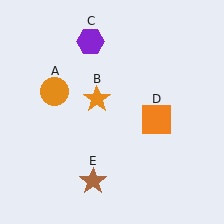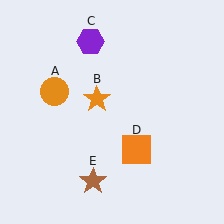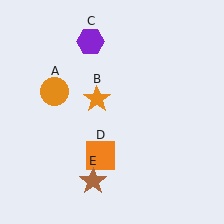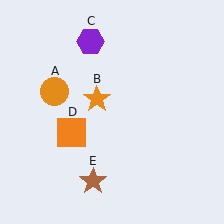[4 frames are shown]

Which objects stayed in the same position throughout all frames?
Orange circle (object A) and orange star (object B) and purple hexagon (object C) and brown star (object E) remained stationary.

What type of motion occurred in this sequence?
The orange square (object D) rotated clockwise around the center of the scene.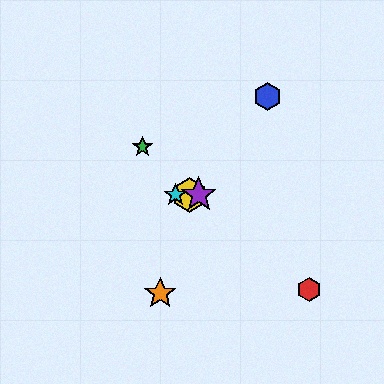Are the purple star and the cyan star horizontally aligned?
Yes, both are at y≈195.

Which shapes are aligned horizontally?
The yellow hexagon, the purple star, the cyan star are aligned horizontally.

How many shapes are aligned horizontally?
3 shapes (the yellow hexagon, the purple star, the cyan star) are aligned horizontally.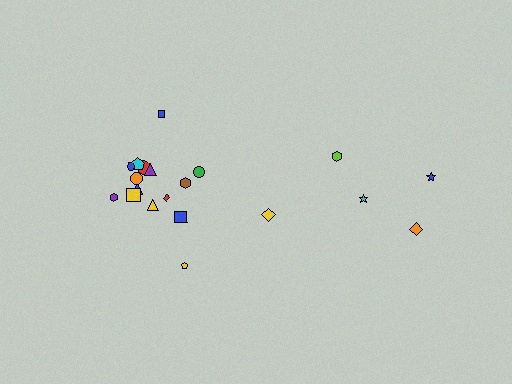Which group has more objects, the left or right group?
The left group.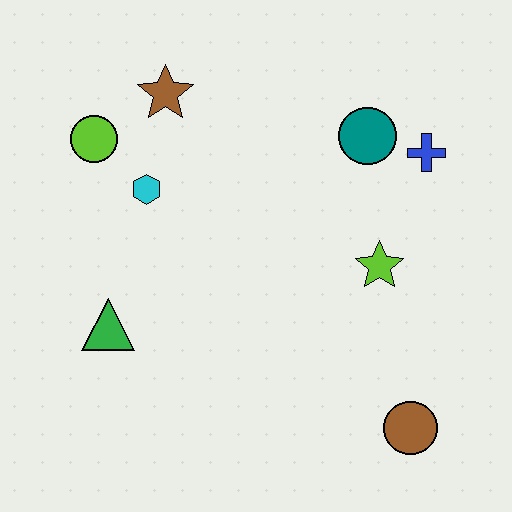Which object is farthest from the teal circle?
The green triangle is farthest from the teal circle.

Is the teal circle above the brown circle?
Yes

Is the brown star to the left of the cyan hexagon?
No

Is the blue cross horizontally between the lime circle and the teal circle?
No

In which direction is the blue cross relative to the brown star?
The blue cross is to the right of the brown star.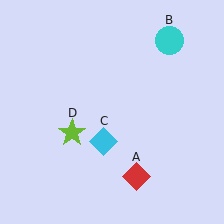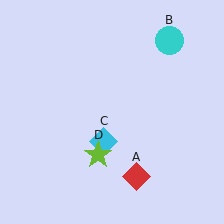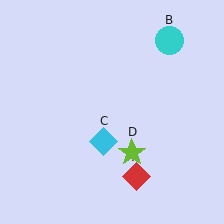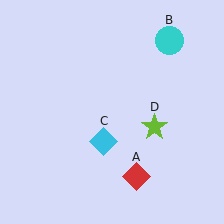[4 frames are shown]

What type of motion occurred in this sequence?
The lime star (object D) rotated counterclockwise around the center of the scene.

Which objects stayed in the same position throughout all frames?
Red diamond (object A) and cyan circle (object B) and cyan diamond (object C) remained stationary.